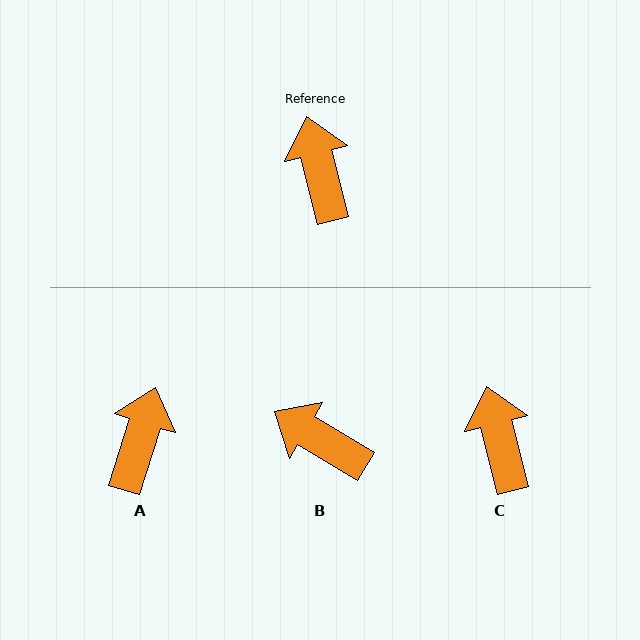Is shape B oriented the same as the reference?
No, it is off by about 45 degrees.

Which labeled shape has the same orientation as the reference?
C.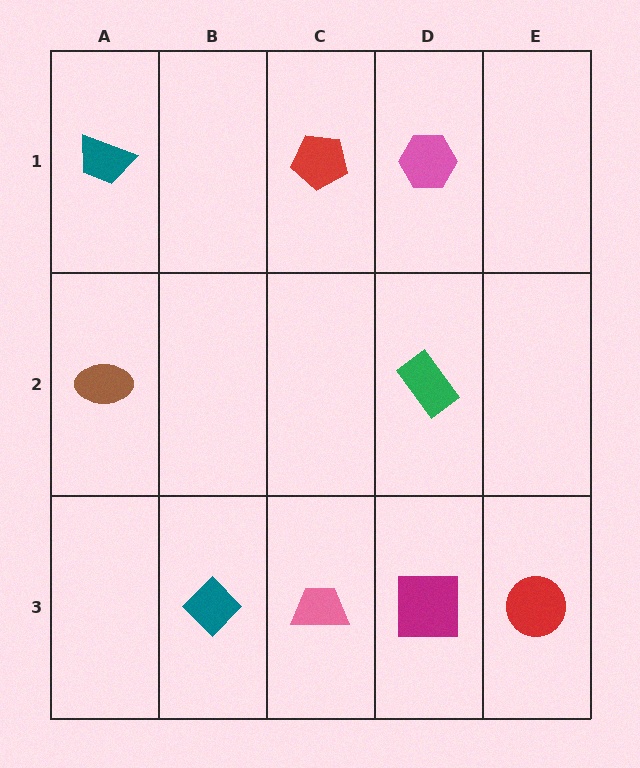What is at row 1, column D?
A pink hexagon.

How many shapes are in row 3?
4 shapes.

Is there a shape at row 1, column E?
No, that cell is empty.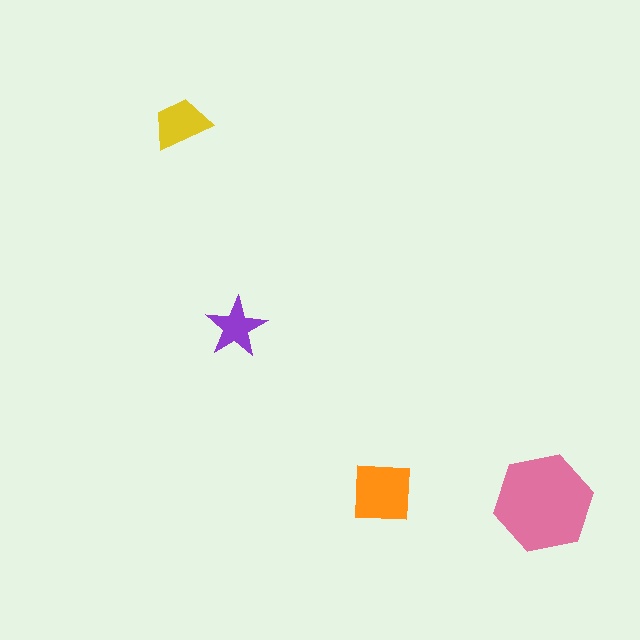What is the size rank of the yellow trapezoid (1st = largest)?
3rd.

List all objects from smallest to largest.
The purple star, the yellow trapezoid, the orange square, the pink hexagon.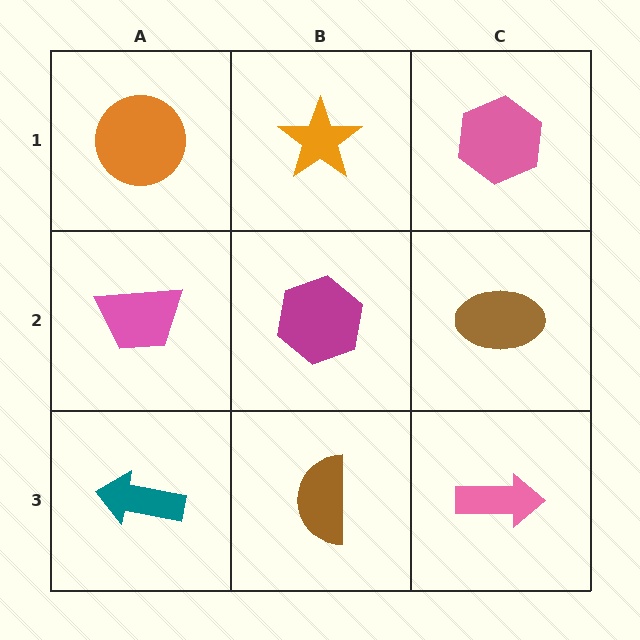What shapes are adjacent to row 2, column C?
A pink hexagon (row 1, column C), a pink arrow (row 3, column C), a magenta hexagon (row 2, column B).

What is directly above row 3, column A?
A pink trapezoid.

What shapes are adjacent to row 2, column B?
An orange star (row 1, column B), a brown semicircle (row 3, column B), a pink trapezoid (row 2, column A), a brown ellipse (row 2, column C).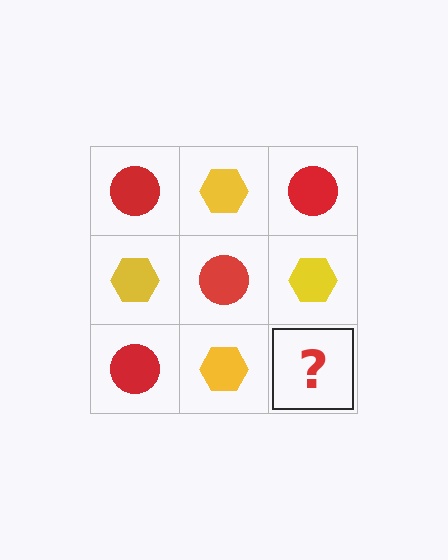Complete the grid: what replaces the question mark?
The question mark should be replaced with a red circle.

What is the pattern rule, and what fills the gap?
The rule is that it alternates red circle and yellow hexagon in a checkerboard pattern. The gap should be filled with a red circle.